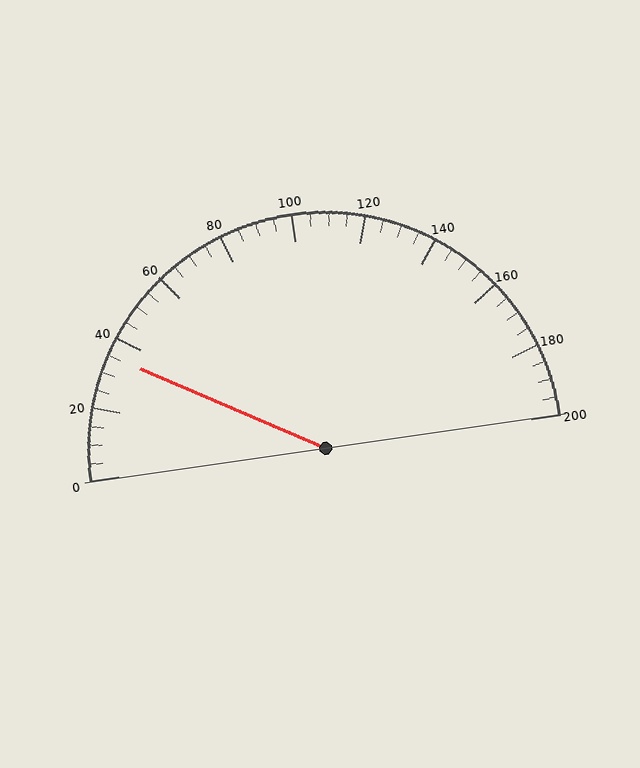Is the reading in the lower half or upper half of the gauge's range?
The reading is in the lower half of the range (0 to 200).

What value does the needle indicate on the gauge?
The needle indicates approximately 35.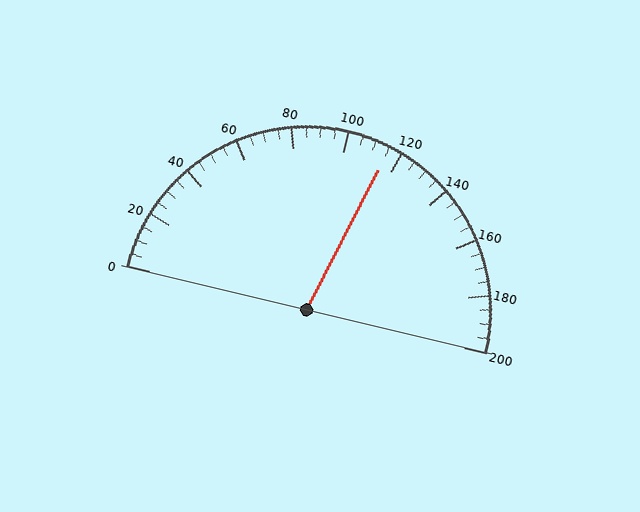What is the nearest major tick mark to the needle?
The nearest major tick mark is 120.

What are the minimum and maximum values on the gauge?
The gauge ranges from 0 to 200.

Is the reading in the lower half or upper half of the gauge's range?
The reading is in the upper half of the range (0 to 200).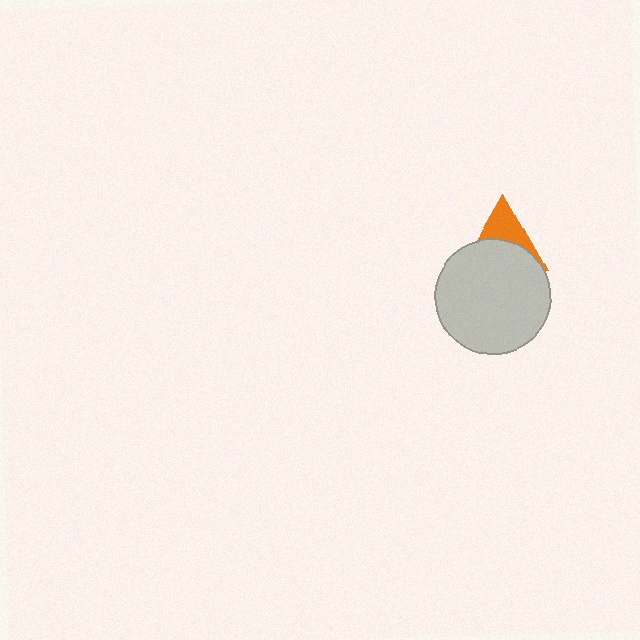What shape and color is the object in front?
The object in front is a light gray circle.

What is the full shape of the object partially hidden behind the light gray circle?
The partially hidden object is an orange triangle.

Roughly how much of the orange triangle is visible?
A small part of it is visible (roughly 41%).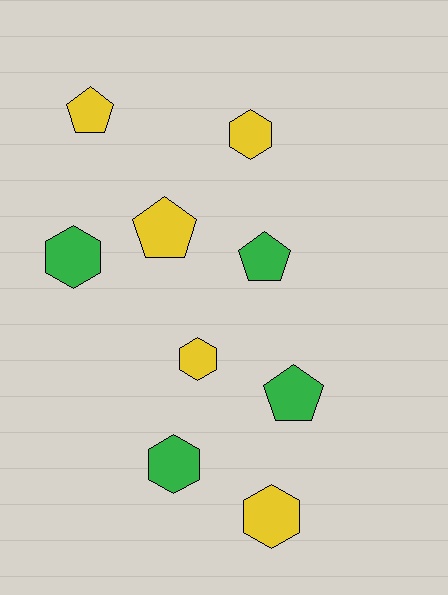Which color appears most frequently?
Yellow, with 5 objects.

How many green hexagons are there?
There are 2 green hexagons.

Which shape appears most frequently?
Hexagon, with 5 objects.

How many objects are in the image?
There are 9 objects.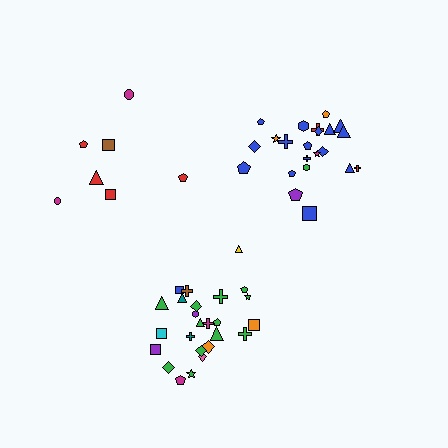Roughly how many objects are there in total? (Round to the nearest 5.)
Roughly 55 objects in total.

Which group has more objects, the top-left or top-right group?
The top-right group.